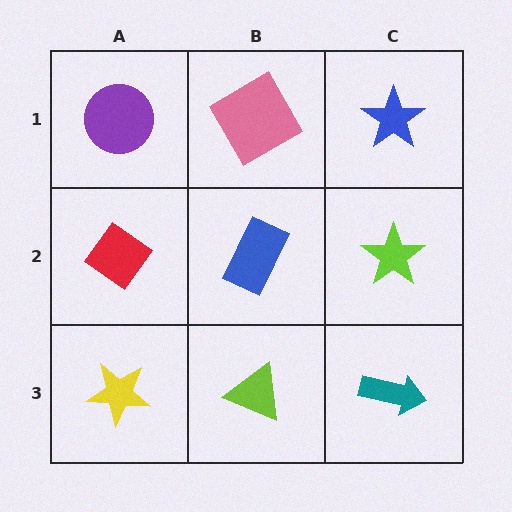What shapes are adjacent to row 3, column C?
A lime star (row 2, column C), a lime triangle (row 3, column B).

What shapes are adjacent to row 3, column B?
A blue rectangle (row 2, column B), a yellow star (row 3, column A), a teal arrow (row 3, column C).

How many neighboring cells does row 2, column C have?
3.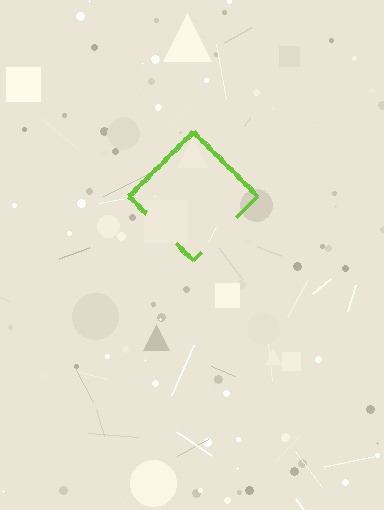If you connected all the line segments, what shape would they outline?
They would outline a diamond.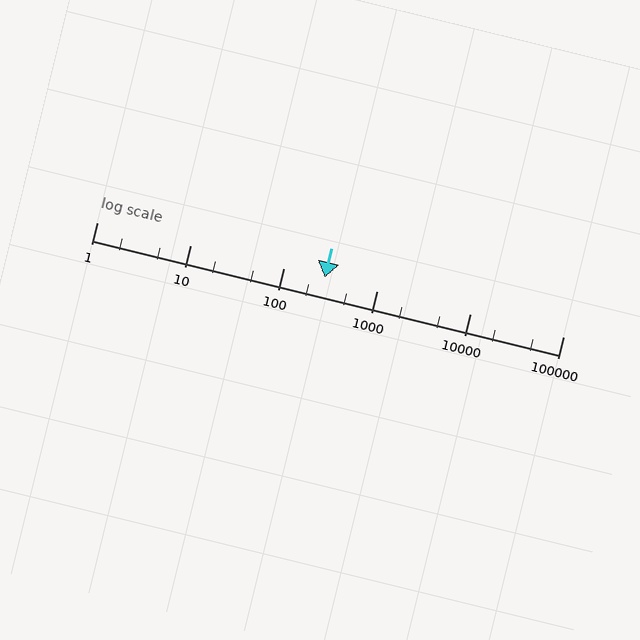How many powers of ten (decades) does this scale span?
The scale spans 5 decades, from 1 to 100000.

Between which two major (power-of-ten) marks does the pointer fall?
The pointer is between 100 and 1000.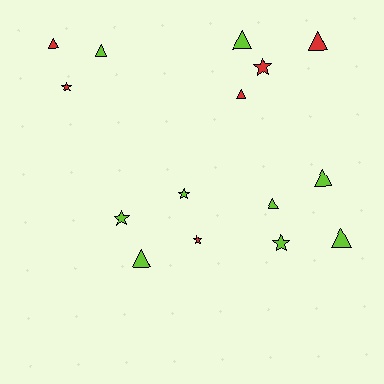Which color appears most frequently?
Lime, with 9 objects.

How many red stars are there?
There are 3 red stars.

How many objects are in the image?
There are 15 objects.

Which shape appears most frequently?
Triangle, with 9 objects.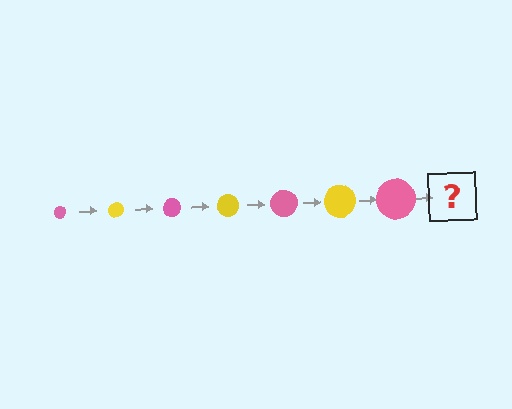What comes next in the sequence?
The next element should be a yellow circle, larger than the previous one.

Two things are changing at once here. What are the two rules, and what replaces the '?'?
The two rules are that the circle grows larger each step and the color cycles through pink and yellow. The '?' should be a yellow circle, larger than the previous one.